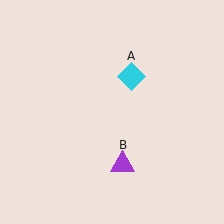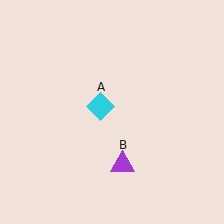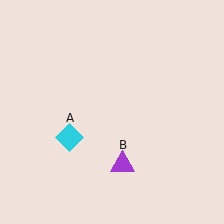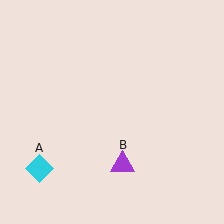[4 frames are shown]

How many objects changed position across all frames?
1 object changed position: cyan diamond (object A).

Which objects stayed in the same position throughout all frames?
Purple triangle (object B) remained stationary.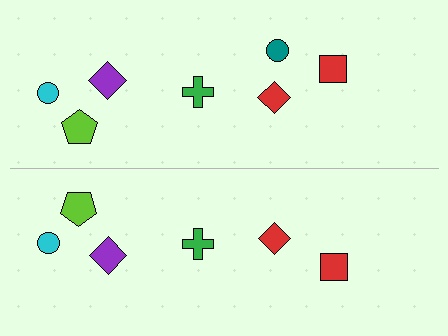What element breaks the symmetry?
A teal circle is missing from the bottom side.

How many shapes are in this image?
There are 13 shapes in this image.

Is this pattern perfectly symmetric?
No, the pattern is not perfectly symmetric. A teal circle is missing from the bottom side.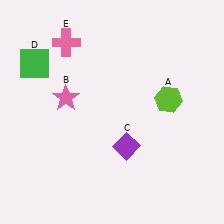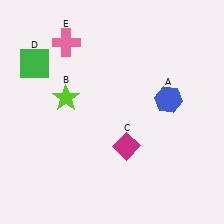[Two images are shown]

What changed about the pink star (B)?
In Image 1, B is pink. In Image 2, it changed to lime.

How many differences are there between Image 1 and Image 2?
There are 3 differences between the two images.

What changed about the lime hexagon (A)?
In Image 1, A is lime. In Image 2, it changed to blue.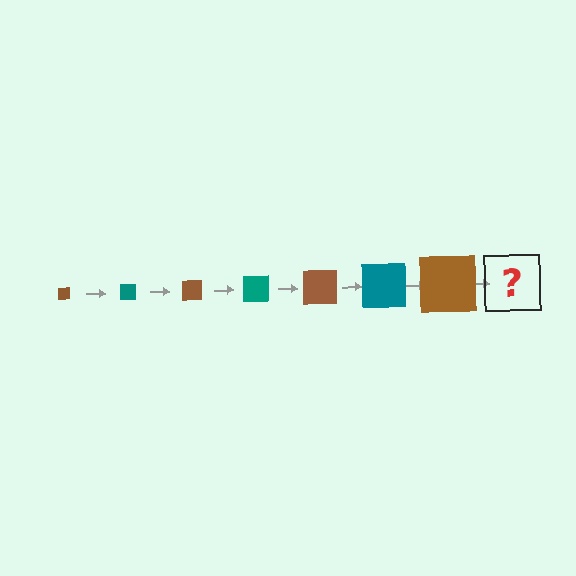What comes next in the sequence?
The next element should be a teal square, larger than the previous one.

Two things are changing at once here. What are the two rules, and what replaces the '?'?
The two rules are that the square grows larger each step and the color cycles through brown and teal. The '?' should be a teal square, larger than the previous one.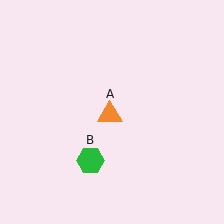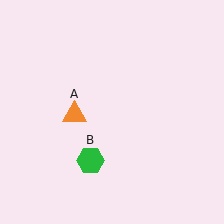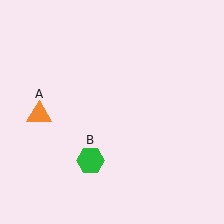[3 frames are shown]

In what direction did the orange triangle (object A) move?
The orange triangle (object A) moved left.